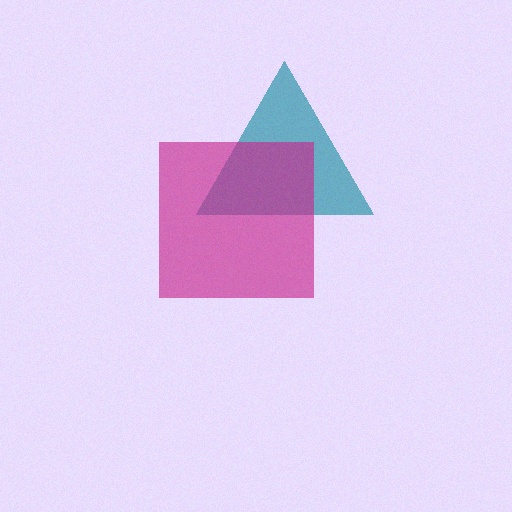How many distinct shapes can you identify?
There are 2 distinct shapes: a teal triangle, a magenta square.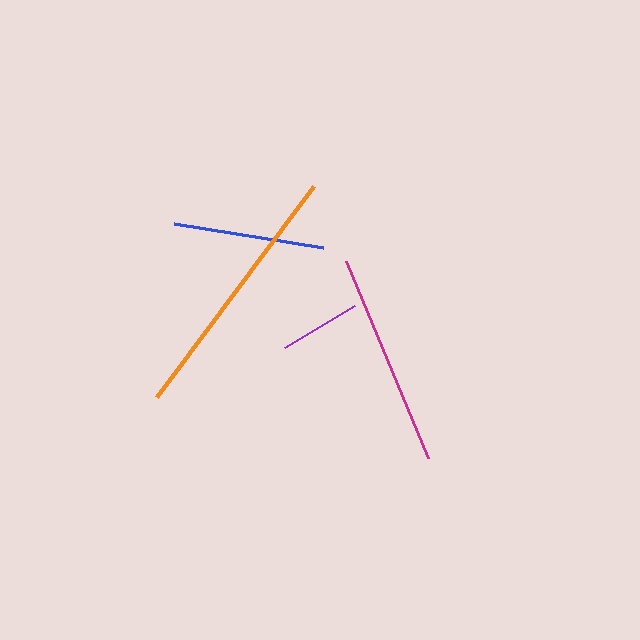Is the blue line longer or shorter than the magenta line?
The magenta line is longer than the blue line.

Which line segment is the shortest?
The purple line is the shortest at approximately 82 pixels.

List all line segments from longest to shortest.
From longest to shortest: orange, magenta, blue, purple.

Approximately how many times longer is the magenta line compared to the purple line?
The magenta line is approximately 2.6 times the length of the purple line.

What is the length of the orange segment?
The orange segment is approximately 264 pixels long.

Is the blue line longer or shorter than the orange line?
The orange line is longer than the blue line.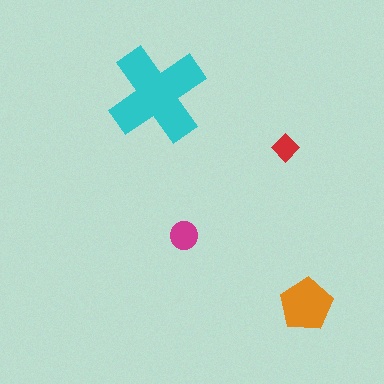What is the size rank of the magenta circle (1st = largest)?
3rd.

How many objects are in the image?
There are 4 objects in the image.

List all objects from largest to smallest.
The cyan cross, the orange pentagon, the magenta circle, the red diamond.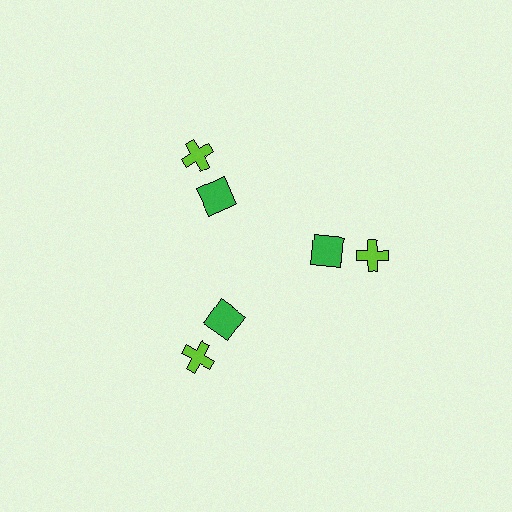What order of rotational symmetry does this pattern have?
This pattern has 3-fold rotational symmetry.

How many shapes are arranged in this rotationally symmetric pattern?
There are 6 shapes, arranged in 3 groups of 2.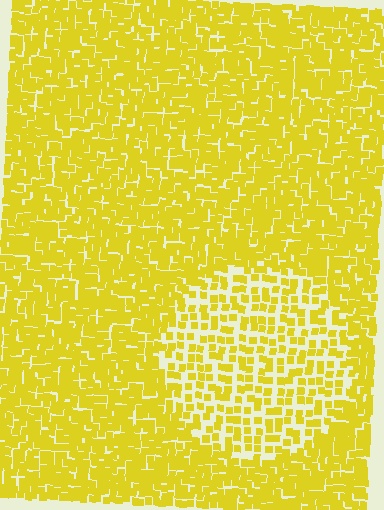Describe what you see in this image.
The image contains small yellow elements arranged at two different densities. A circle-shaped region is visible where the elements are less densely packed than the surrounding area.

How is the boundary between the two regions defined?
The boundary is defined by a change in element density (approximately 2.0x ratio). All elements are the same color, size, and shape.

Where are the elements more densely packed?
The elements are more densely packed outside the circle boundary.